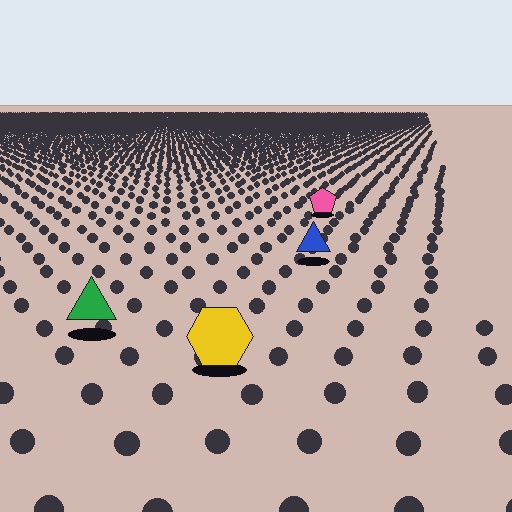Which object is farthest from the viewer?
The pink pentagon is farthest from the viewer. It appears smaller and the ground texture around it is denser.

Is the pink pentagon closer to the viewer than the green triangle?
No. The green triangle is closer — you can tell from the texture gradient: the ground texture is coarser near it.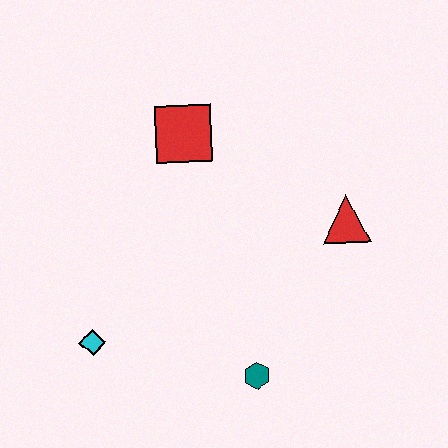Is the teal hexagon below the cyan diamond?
Yes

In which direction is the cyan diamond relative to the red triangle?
The cyan diamond is to the left of the red triangle.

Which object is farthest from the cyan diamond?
The red triangle is farthest from the cyan diamond.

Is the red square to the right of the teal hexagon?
No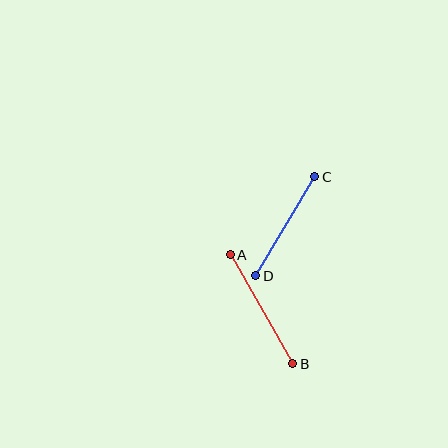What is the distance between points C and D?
The distance is approximately 115 pixels.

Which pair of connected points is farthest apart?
Points A and B are farthest apart.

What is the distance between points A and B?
The distance is approximately 126 pixels.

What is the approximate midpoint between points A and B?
The midpoint is at approximately (261, 309) pixels.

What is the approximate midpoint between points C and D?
The midpoint is at approximately (285, 226) pixels.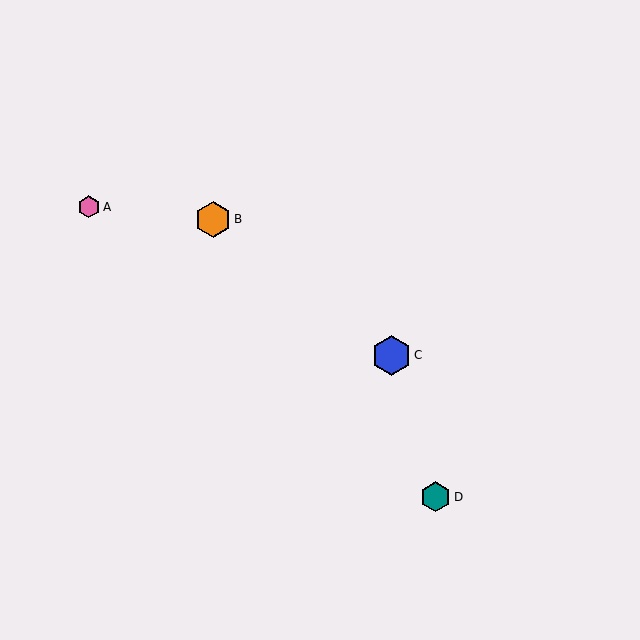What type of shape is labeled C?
Shape C is a blue hexagon.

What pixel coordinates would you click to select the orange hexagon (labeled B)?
Click at (213, 219) to select the orange hexagon B.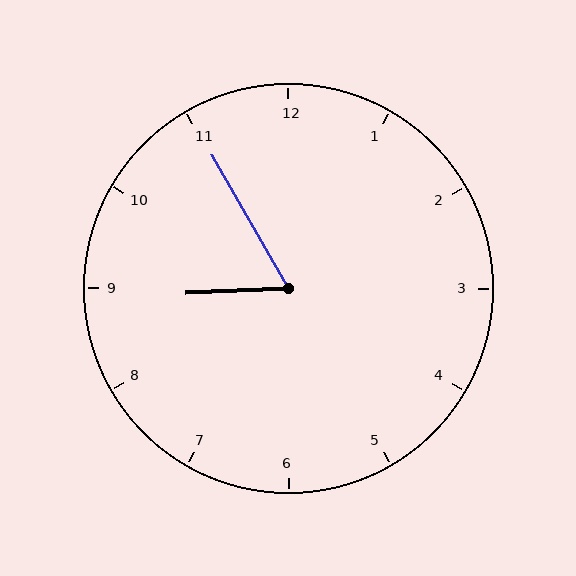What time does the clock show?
8:55.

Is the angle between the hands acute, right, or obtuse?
It is acute.